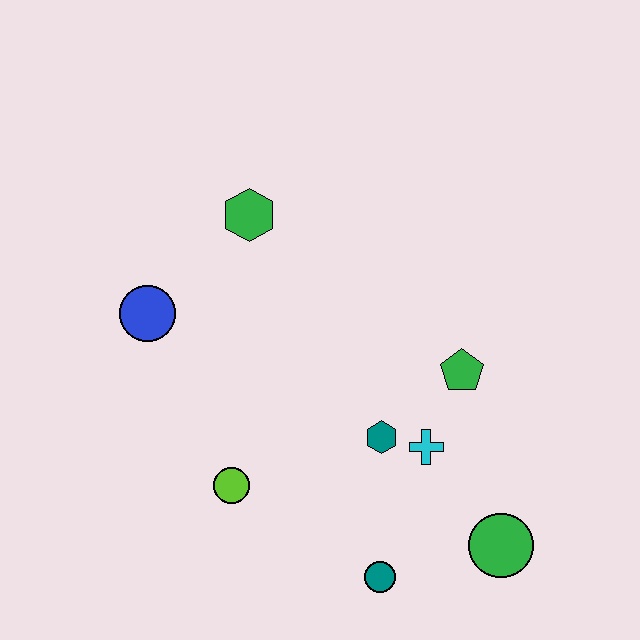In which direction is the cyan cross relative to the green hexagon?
The cyan cross is below the green hexagon.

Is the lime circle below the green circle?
No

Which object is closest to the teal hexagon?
The cyan cross is closest to the teal hexagon.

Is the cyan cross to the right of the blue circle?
Yes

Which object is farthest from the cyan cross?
The blue circle is farthest from the cyan cross.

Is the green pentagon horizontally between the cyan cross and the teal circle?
No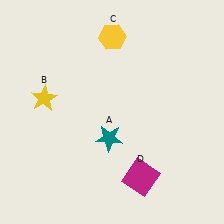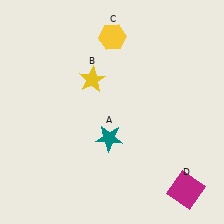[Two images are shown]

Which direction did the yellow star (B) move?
The yellow star (B) moved right.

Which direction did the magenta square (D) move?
The magenta square (D) moved right.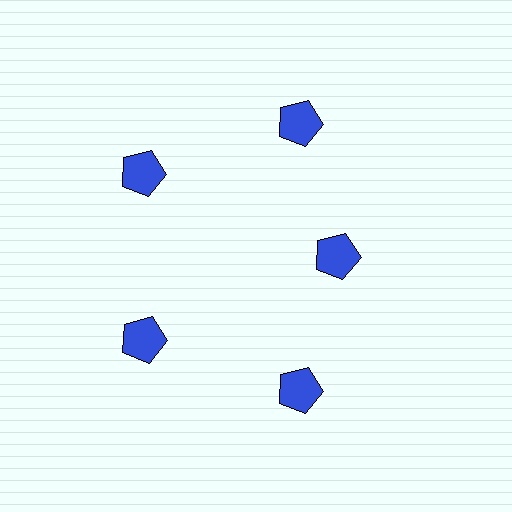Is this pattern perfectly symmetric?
No. The 5 blue pentagons are arranged in a ring, but one element near the 3 o'clock position is pulled inward toward the center, breaking the 5-fold rotational symmetry.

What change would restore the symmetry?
The symmetry would be restored by moving it outward, back onto the ring so that all 5 pentagons sit at equal angles and equal distance from the center.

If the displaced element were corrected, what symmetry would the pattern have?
It would have 5-fold rotational symmetry — the pattern would map onto itself every 72 degrees.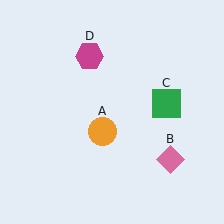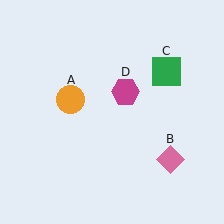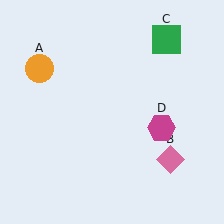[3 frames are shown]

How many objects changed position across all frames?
3 objects changed position: orange circle (object A), green square (object C), magenta hexagon (object D).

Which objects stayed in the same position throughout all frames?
Pink diamond (object B) remained stationary.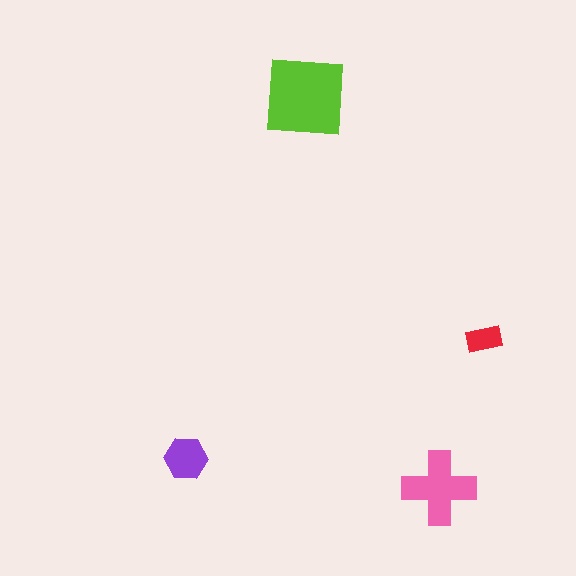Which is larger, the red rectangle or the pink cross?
The pink cross.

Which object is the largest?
The lime square.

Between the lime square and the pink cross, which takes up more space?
The lime square.